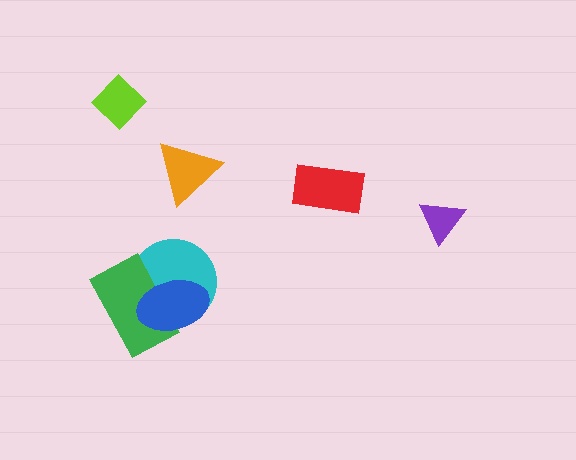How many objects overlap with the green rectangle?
2 objects overlap with the green rectangle.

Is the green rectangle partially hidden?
Yes, it is partially covered by another shape.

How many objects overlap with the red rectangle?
0 objects overlap with the red rectangle.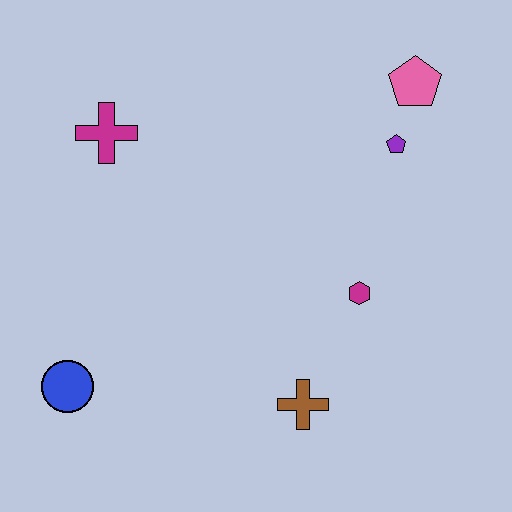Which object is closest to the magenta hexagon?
The brown cross is closest to the magenta hexagon.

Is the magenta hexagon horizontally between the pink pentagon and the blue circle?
Yes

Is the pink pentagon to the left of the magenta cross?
No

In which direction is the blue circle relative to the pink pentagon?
The blue circle is to the left of the pink pentagon.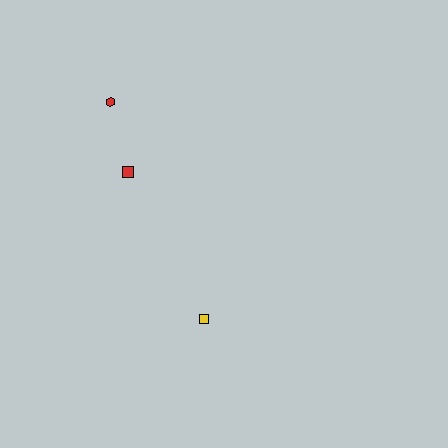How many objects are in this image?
There are 3 objects.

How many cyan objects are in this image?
There are no cyan objects.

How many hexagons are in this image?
There is 1 hexagon.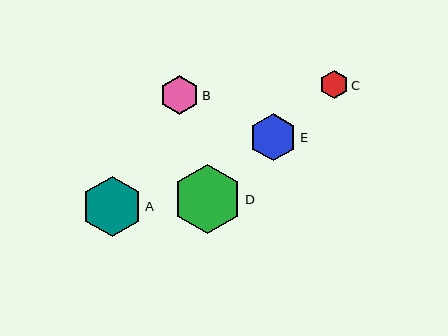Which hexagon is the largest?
Hexagon D is the largest with a size of approximately 69 pixels.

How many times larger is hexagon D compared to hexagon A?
Hexagon D is approximately 1.1 times the size of hexagon A.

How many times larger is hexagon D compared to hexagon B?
Hexagon D is approximately 1.8 times the size of hexagon B.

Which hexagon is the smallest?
Hexagon C is the smallest with a size of approximately 28 pixels.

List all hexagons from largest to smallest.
From largest to smallest: D, A, E, B, C.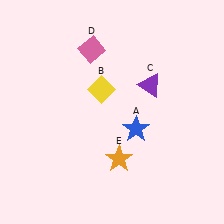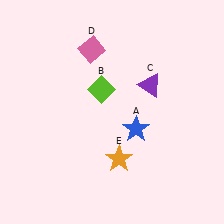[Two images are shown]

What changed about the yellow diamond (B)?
In Image 1, B is yellow. In Image 2, it changed to lime.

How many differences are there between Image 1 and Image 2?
There is 1 difference between the two images.